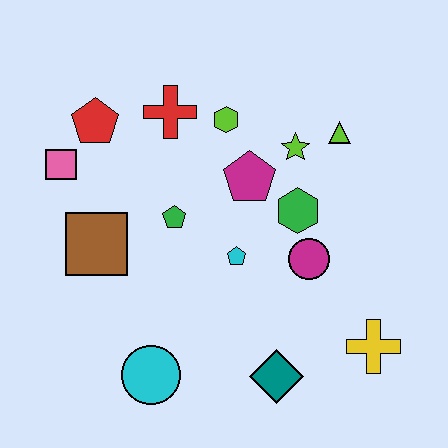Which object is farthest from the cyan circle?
The lime triangle is farthest from the cyan circle.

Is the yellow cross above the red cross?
No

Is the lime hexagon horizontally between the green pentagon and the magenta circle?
Yes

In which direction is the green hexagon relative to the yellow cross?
The green hexagon is above the yellow cross.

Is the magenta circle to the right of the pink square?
Yes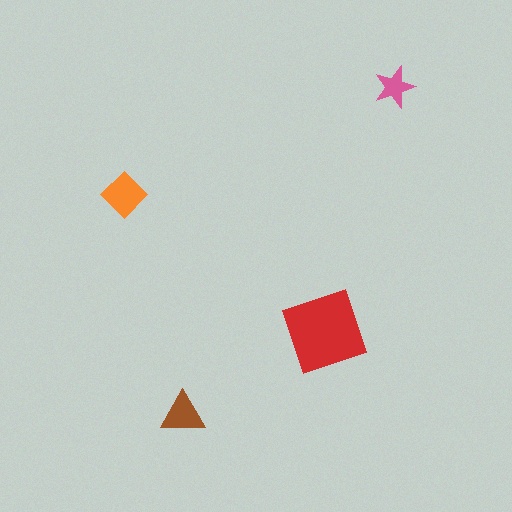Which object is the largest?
The red square.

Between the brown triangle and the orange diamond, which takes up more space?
The orange diamond.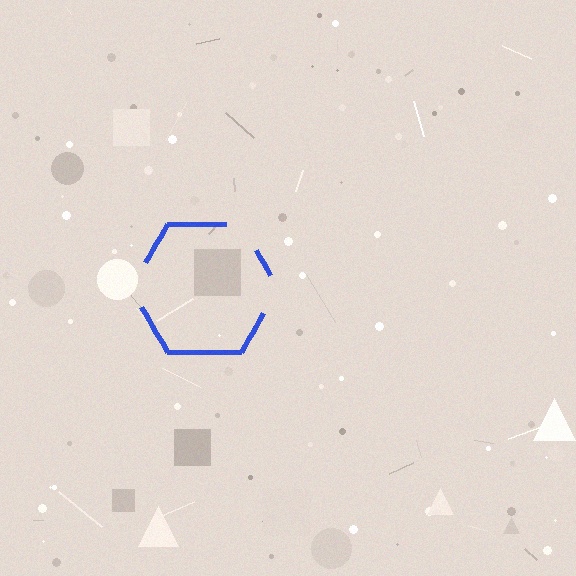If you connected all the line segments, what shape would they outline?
They would outline a hexagon.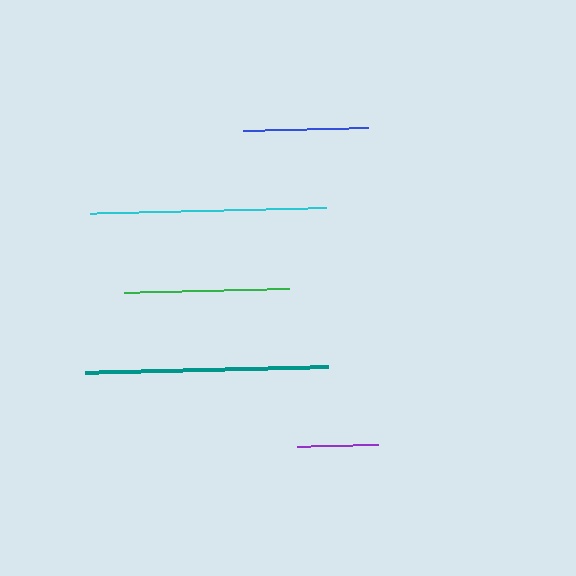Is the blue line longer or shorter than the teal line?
The teal line is longer than the blue line.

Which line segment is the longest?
The teal line is the longest at approximately 243 pixels.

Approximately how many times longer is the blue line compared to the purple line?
The blue line is approximately 1.5 times the length of the purple line.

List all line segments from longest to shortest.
From longest to shortest: teal, cyan, green, blue, purple.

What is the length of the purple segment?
The purple segment is approximately 81 pixels long.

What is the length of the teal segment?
The teal segment is approximately 243 pixels long.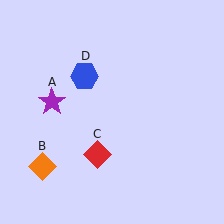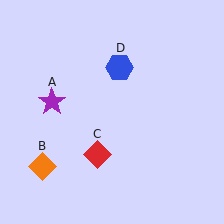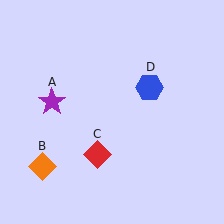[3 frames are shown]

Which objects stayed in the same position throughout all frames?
Purple star (object A) and orange diamond (object B) and red diamond (object C) remained stationary.